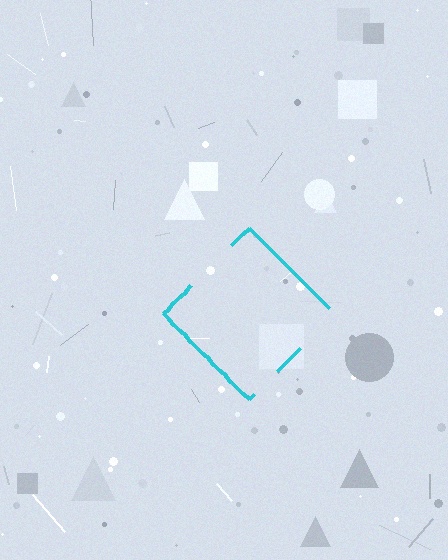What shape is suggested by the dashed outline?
The dashed outline suggests a diamond.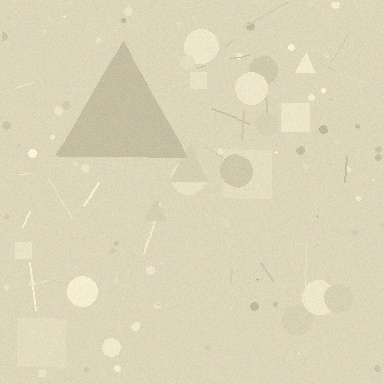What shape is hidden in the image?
A triangle is hidden in the image.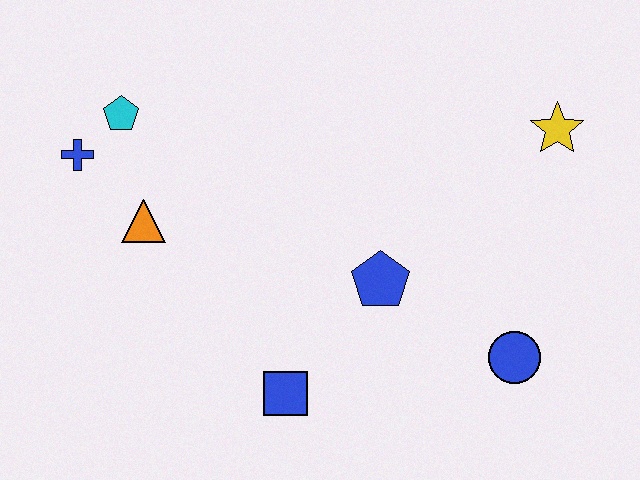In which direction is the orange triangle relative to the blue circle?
The orange triangle is to the left of the blue circle.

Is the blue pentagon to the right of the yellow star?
No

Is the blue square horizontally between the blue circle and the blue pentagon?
No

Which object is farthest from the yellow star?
The blue cross is farthest from the yellow star.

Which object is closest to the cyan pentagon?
The blue cross is closest to the cyan pentagon.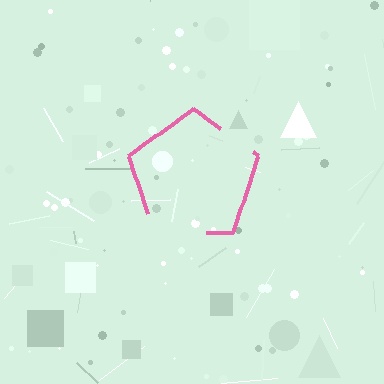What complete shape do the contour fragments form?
The contour fragments form a pentagon.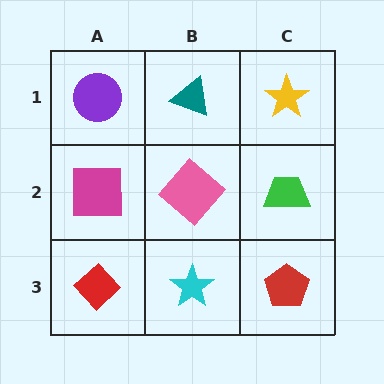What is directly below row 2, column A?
A red diamond.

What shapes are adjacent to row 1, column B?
A pink diamond (row 2, column B), a purple circle (row 1, column A), a yellow star (row 1, column C).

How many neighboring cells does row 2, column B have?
4.